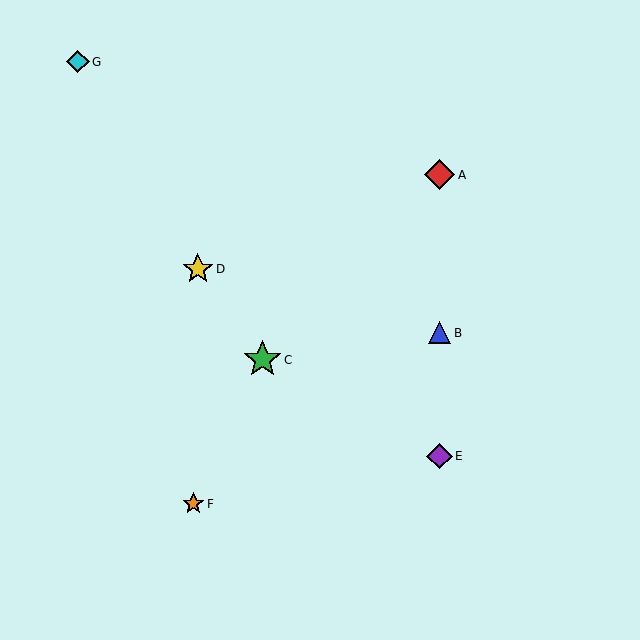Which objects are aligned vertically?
Objects A, B, E are aligned vertically.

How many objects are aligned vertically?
3 objects (A, B, E) are aligned vertically.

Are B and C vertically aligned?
No, B is at x≈439 and C is at x≈262.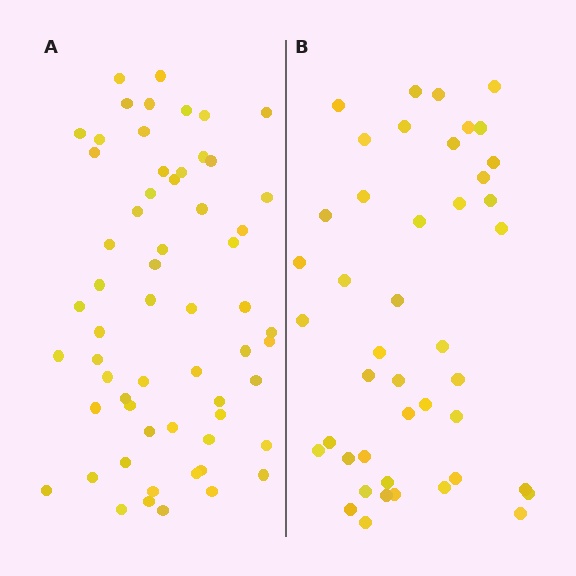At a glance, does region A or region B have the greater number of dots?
Region A (the left region) has more dots.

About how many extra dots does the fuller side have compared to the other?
Region A has approximately 15 more dots than region B.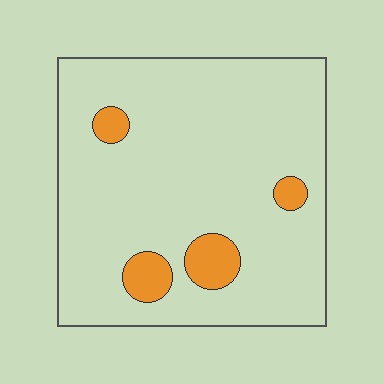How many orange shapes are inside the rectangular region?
4.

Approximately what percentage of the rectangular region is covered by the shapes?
Approximately 10%.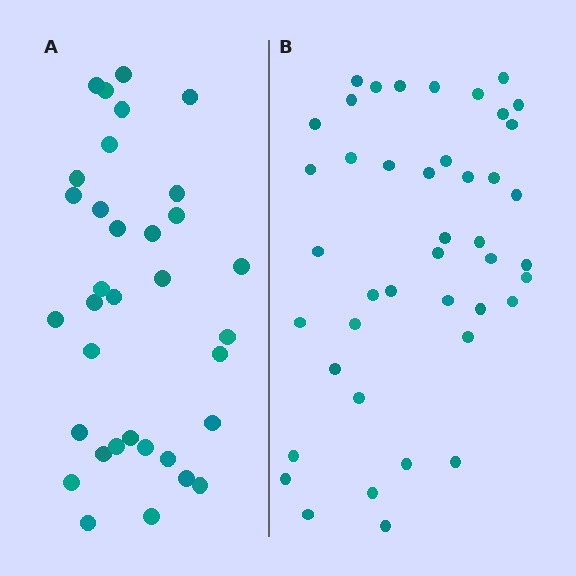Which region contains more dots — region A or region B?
Region B (the right region) has more dots.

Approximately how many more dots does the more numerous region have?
Region B has roughly 8 or so more dots than region A.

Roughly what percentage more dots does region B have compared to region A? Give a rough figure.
About 25% more.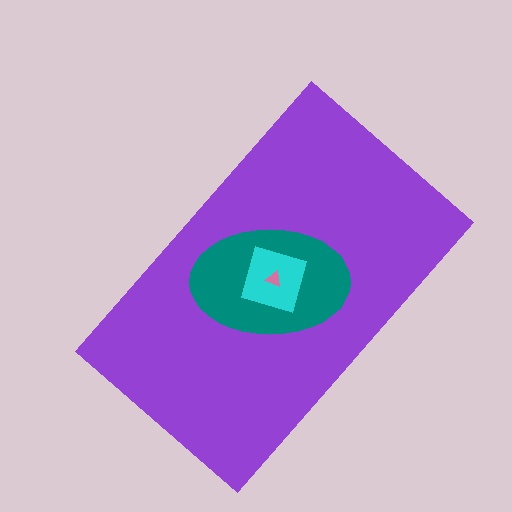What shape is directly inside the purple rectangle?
The teal ellipse.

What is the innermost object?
The pink triangle.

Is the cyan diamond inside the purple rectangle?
Yes.